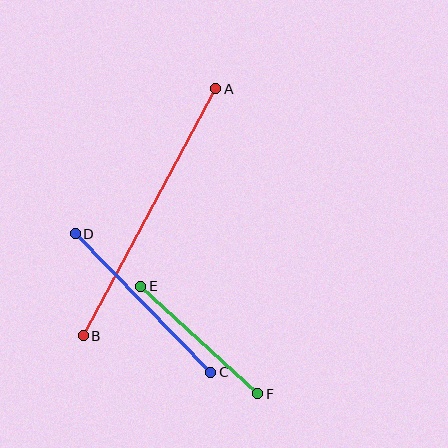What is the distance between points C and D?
The distance is approximately 194 pixels.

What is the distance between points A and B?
The distance is approximately 280 pixels.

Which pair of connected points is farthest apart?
Points A and B are farthest apart.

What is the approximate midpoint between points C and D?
The midpoint is at approximately (143, 303) pixels.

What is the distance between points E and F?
The distance is approximately 159 pixels.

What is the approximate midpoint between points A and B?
The midpoint is at approximately (149, 212) pixels.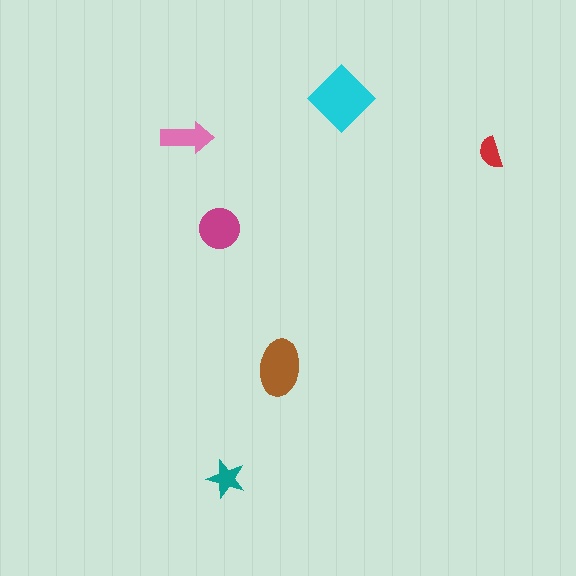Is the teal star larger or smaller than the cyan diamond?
Smaller.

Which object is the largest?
The cyan diamond.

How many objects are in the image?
There are 6 objects in the image.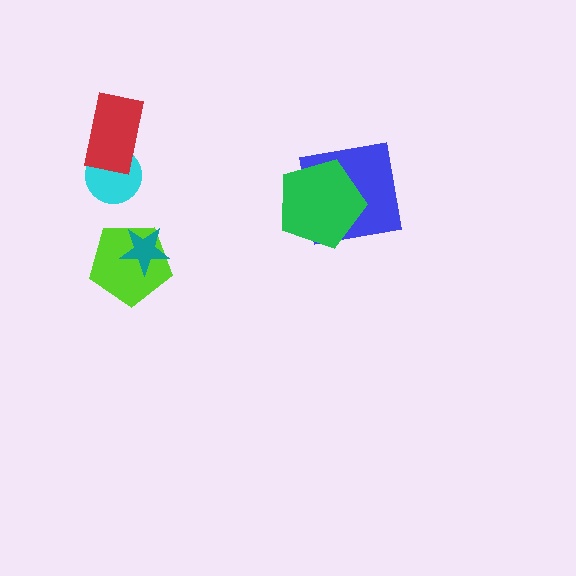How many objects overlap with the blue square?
1 object overlaps with the blue square.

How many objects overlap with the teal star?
1 object overlaps with the teal star.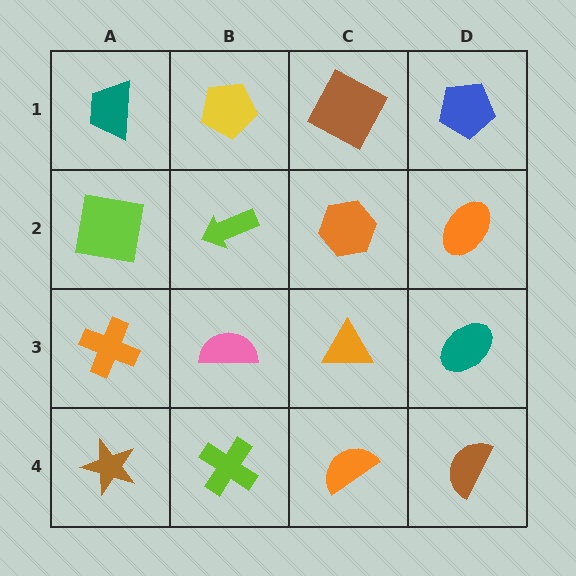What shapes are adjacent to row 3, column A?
A lime square (row 2, column A), a brown star (row 4, column A), a pink semicircle (row 3, column B).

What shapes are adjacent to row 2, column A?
A teal trapezoid (row 1, column A), an orange cross (row 3, column A), a lime arrow (row 2, column B).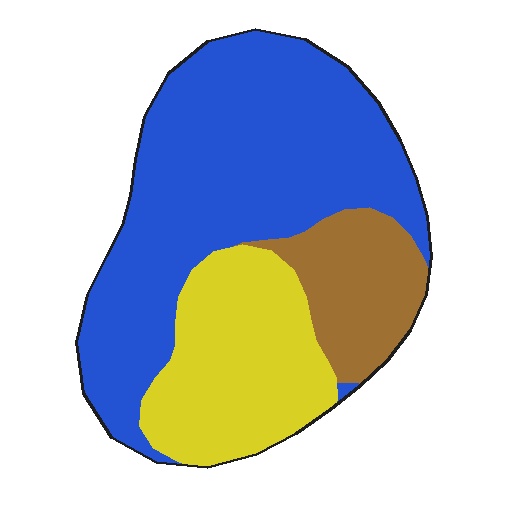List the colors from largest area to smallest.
From largest to smallest: blue, yellow, brown.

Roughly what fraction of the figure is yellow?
Yellow takes up about one quarter (1/4) of the figure.